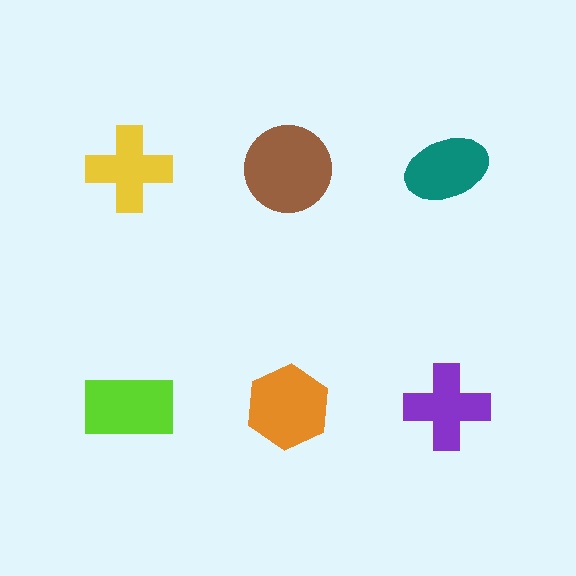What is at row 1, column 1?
A yellow cross.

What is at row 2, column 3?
A purple cross.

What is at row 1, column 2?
A brown circle.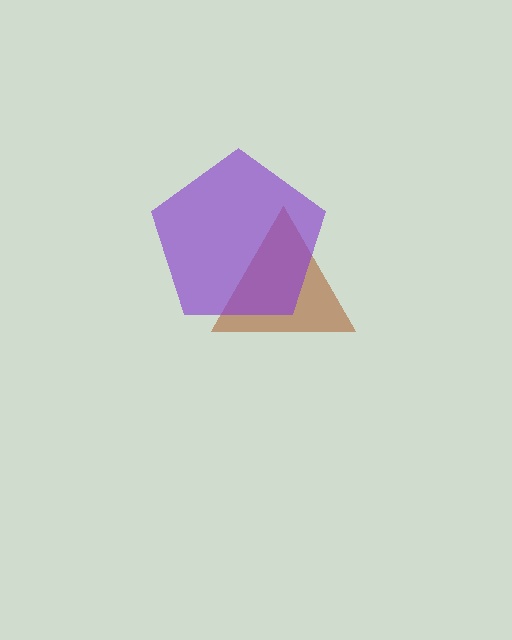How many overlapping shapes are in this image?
There are 2 overlapping shapes in the image.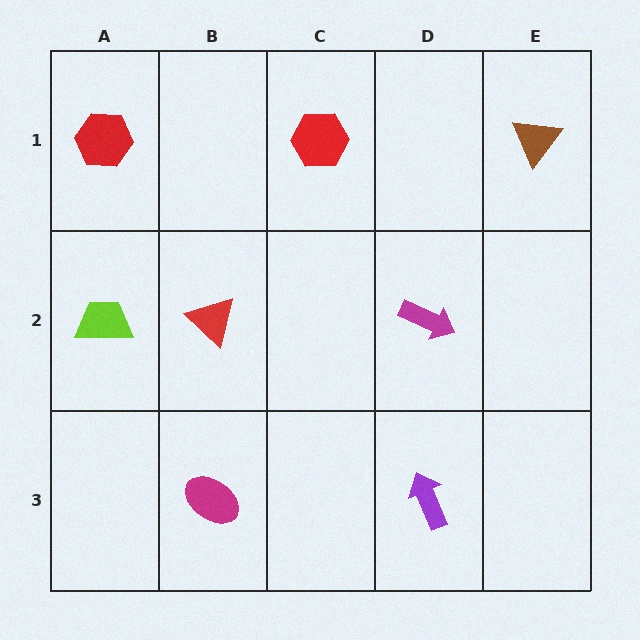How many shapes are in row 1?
3 shapes.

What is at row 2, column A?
A lime trapezoid.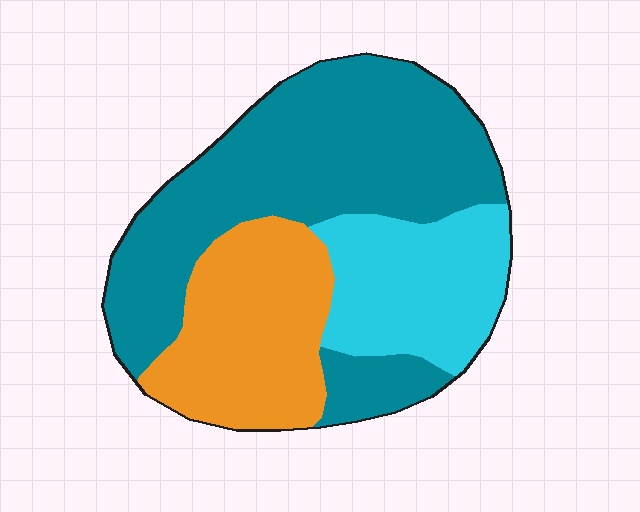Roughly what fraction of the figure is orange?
Orange takes up about one quarter (1/4) of the figure.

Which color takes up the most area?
Teal, at roughly 50%.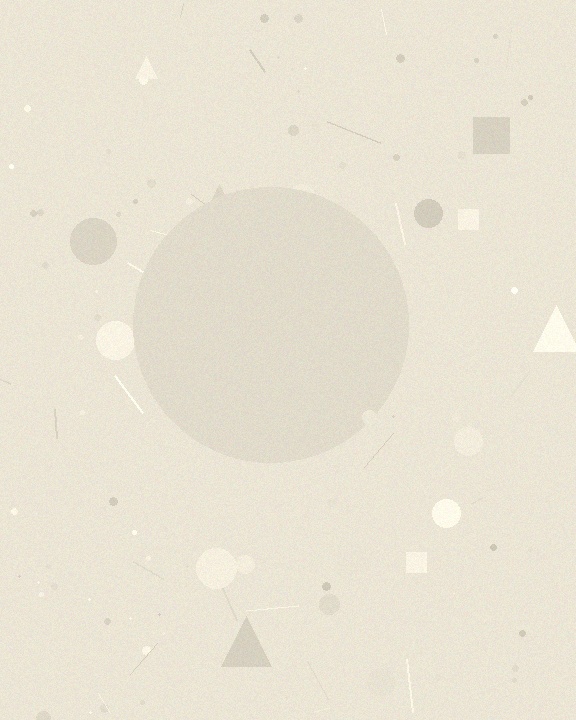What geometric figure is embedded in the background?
A circle is embedded in the background.